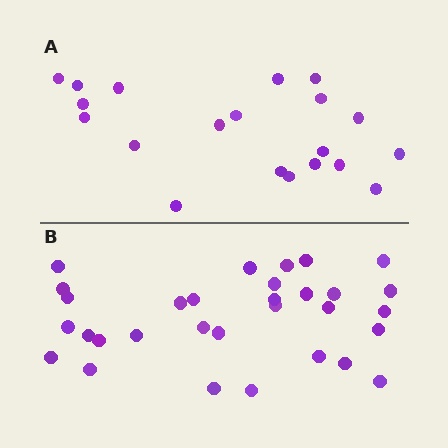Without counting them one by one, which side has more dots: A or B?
Region B (the bottom region) has more dots.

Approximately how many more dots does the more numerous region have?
Region B has roughly 12 or so more dots than region A.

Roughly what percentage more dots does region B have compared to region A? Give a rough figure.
About 55% more.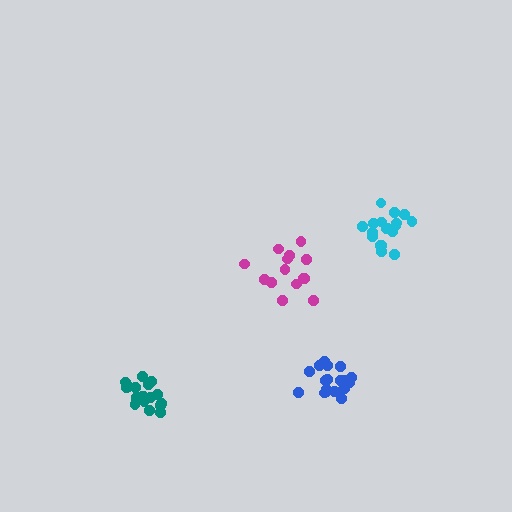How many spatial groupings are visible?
There are 4 spatial groupings.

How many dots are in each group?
Group 1: 19 dots, Group 2: 19 dots, Group 3: 18 dots, Group 4: 14 dots (70 total).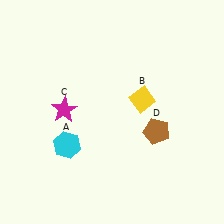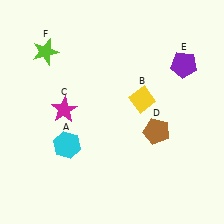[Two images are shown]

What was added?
A purple pentagon (E), a lime star (F) were added in Image 2.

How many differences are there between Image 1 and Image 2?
There are 2 differences between the two images.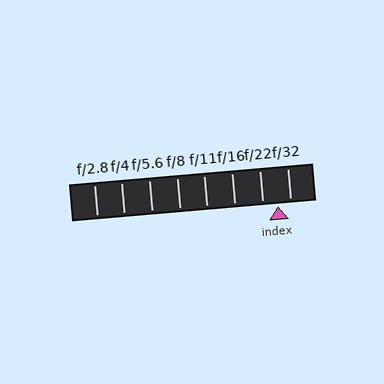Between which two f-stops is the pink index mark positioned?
The index mark is between f/22 and f/32.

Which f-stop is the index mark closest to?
The index mark is closest to f/32.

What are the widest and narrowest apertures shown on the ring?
The widest aperture shown is f/2.8 and the narrowest is f/32.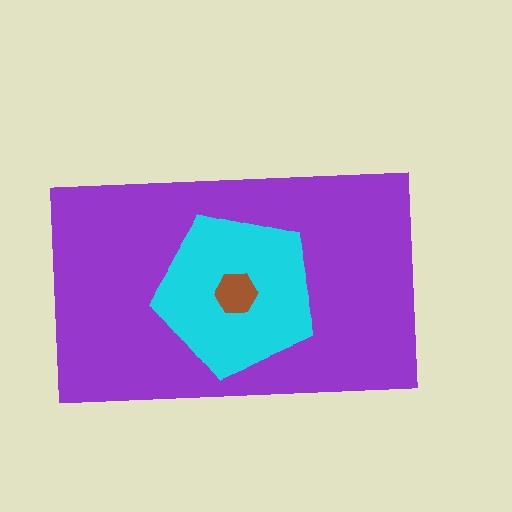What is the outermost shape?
The purple rectangle.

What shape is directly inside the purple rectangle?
The cyan pentagon.